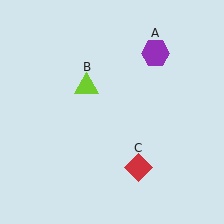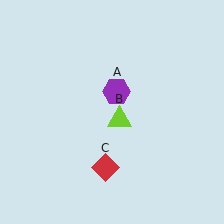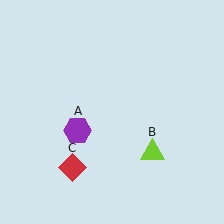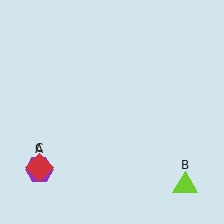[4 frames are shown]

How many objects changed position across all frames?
3 objects changed position: purple hexagon (object A), lime triangle (object B), red diamond (object C).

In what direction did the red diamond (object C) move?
The red diamond (object C) moved left.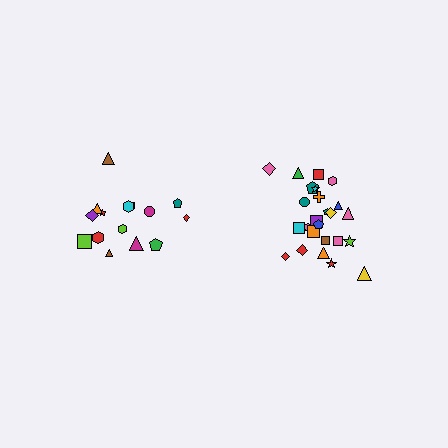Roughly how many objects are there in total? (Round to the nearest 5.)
Roughly 40 objects in total.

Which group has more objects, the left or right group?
The right group.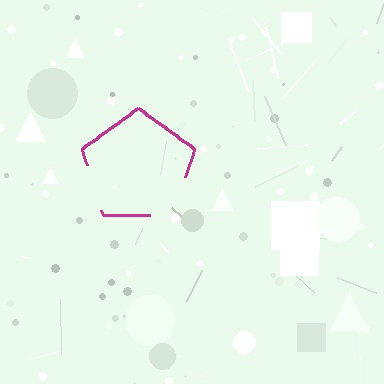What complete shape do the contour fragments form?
The contour fragments form a pentagon.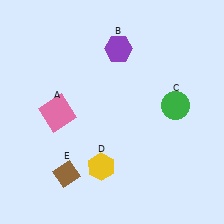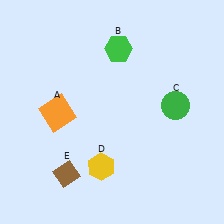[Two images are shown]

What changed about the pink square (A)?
In Image 1, A is pink. In Image 2, it changed to orange.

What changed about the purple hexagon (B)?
In Image 1, B is purple. In Image 2, it changed to green.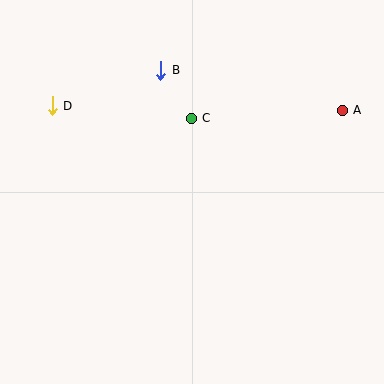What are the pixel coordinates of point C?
Point C is at (191, 118).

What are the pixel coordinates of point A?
Point A is at (342, 110).